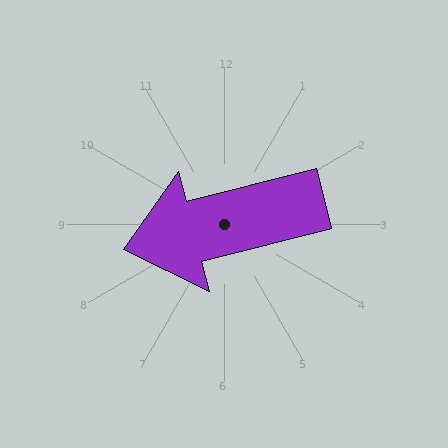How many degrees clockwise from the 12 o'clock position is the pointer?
Approximately 256 degrees.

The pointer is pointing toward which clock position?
Roughly 9 o'clock.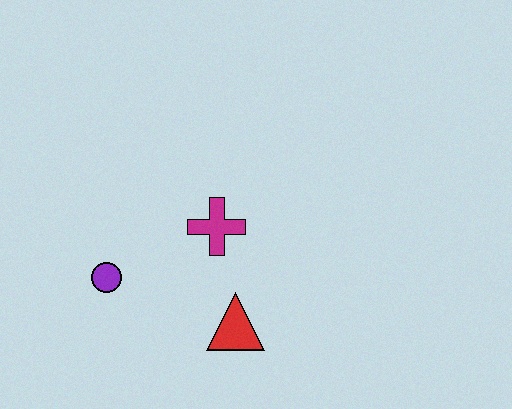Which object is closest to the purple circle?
The magenta cross is closest to the purple circle.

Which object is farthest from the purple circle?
The red triangle is farthest from the purple circle.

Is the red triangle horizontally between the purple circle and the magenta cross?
No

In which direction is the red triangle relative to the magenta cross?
The red triangle is below the magenta cross.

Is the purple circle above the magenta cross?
No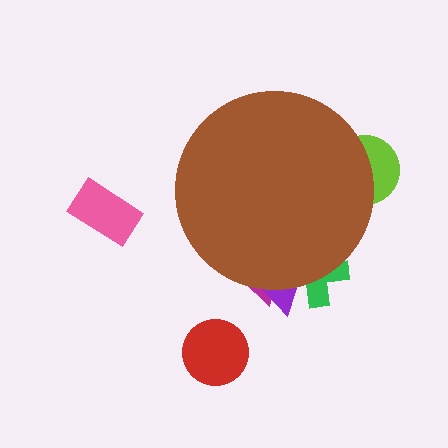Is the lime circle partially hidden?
Yes, the lime circle is partially hidden behind the brown circle.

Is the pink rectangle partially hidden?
No, the pink rectangle is fully visible.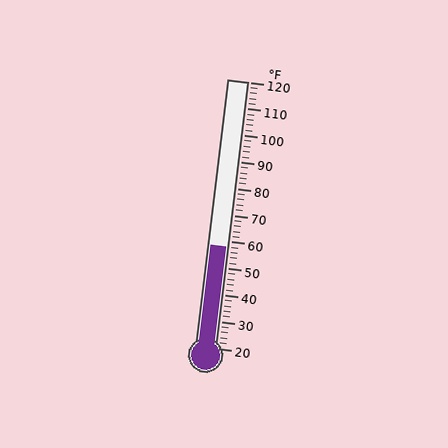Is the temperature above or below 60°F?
The temperature is below 60°F.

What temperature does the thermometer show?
The thermometer shows approximately 58°F.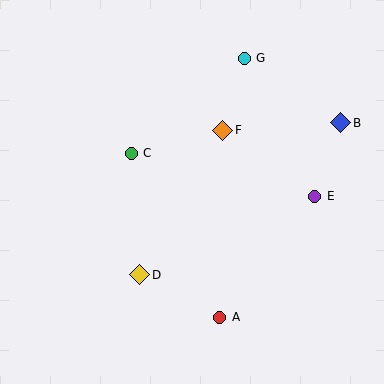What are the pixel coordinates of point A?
Point A is at (220, 317).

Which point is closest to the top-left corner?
Point C is closest to the top-left corner.